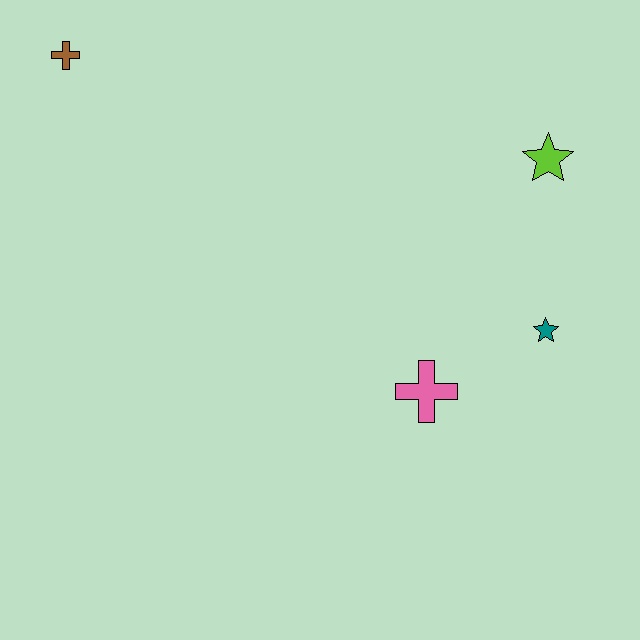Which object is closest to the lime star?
The teal star is closest to the lime star.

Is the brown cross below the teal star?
No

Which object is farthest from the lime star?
The brown cross is farthest from the lime star.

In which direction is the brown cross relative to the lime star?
The brown cross is to the left of the lime star.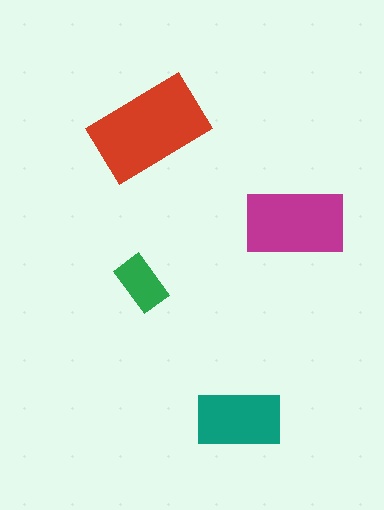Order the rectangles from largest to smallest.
the red one, the magenta one, the teal one, the green one.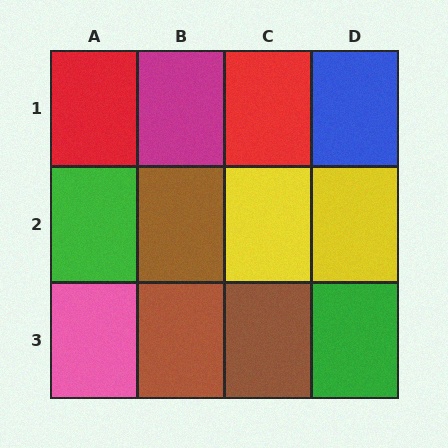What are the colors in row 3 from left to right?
Pink, brown, brown, green.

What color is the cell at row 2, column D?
Yellow.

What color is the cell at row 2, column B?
Brown.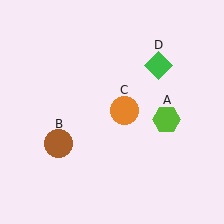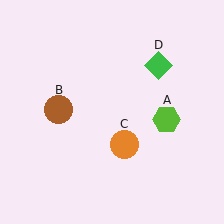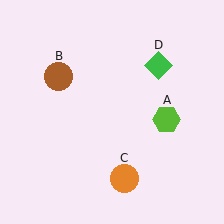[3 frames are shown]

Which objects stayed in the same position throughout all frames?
Lime hexagon (object A) and green diamond (object D) remained stationary.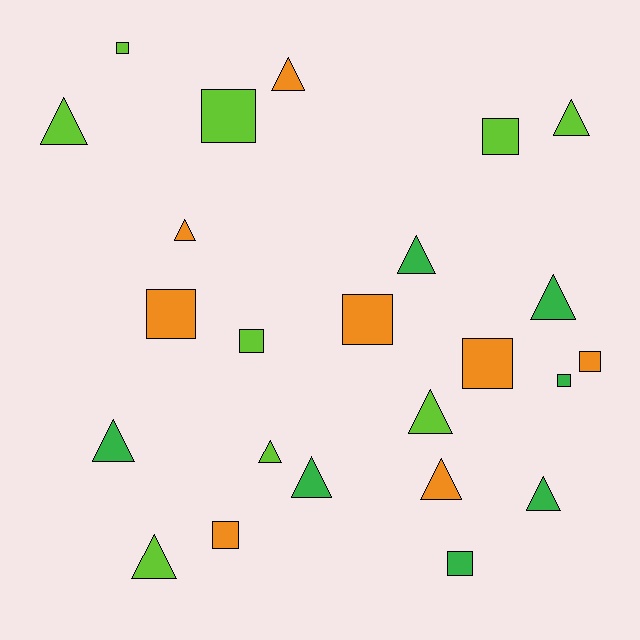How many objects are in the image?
There are 24 objects.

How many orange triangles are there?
There are 3 orange triangles.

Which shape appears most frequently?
Triangle, with 13 objects.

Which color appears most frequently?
Lime, with 9 objects.